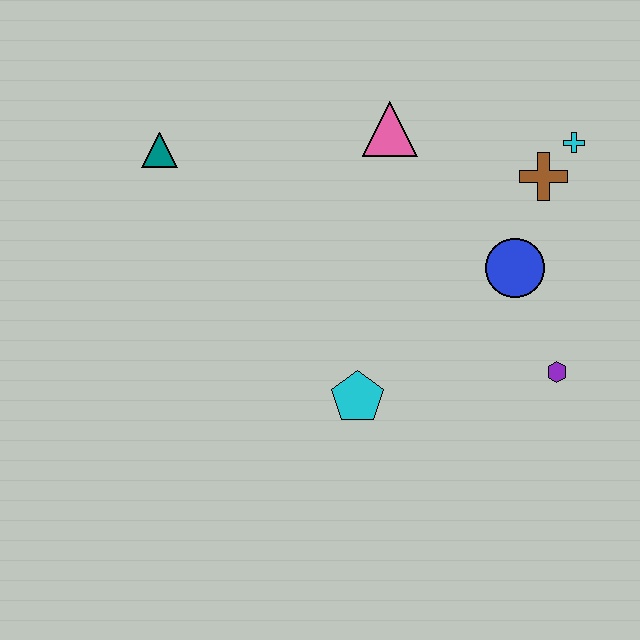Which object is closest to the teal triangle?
The pink triangle is closest to the teal triangle.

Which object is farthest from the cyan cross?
The teal triangle is farthest from the cyan cross.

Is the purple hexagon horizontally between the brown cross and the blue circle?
No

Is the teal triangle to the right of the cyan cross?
No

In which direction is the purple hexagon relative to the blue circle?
The purple hexagon is below the blue circle.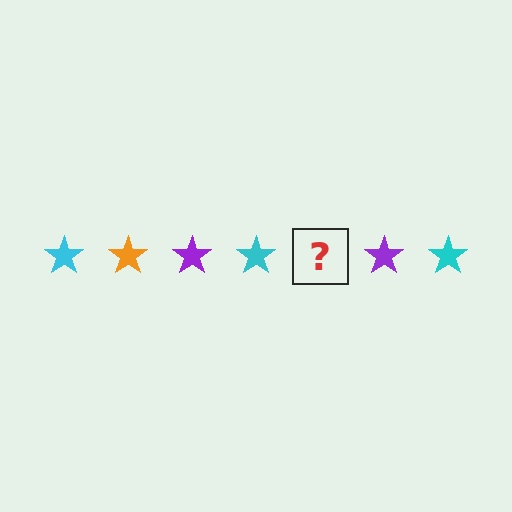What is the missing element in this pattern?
The missing element is an orange star.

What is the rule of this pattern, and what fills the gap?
The rule is that the pattern cycles through cyan, orange, purple stars. The gap should be filled with an orange star.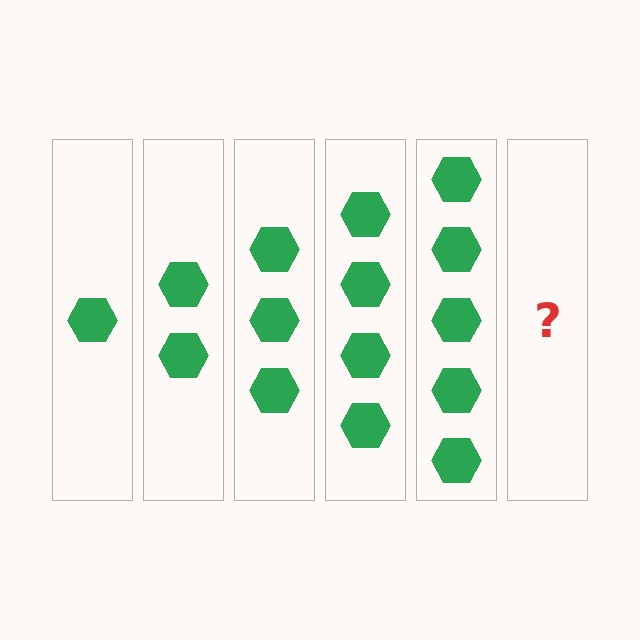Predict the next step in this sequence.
The next step is 6 hexagons.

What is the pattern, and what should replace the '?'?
The pattern is that each step adds one more hexagon. The '?' should be 6 hexagons.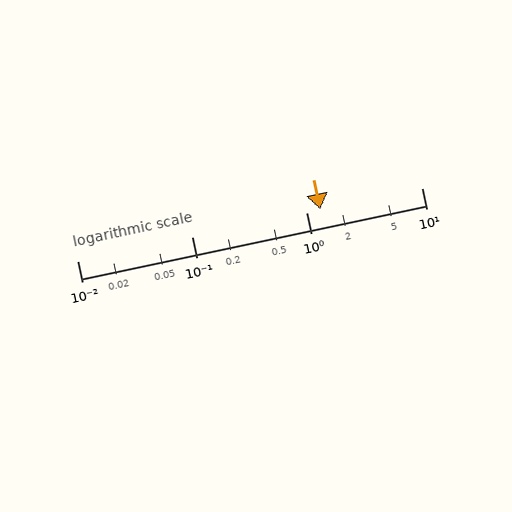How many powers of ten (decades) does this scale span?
The scale spans 3 decades, from 0.01 to 10.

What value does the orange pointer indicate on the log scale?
The pointer indicates approximately 1.3.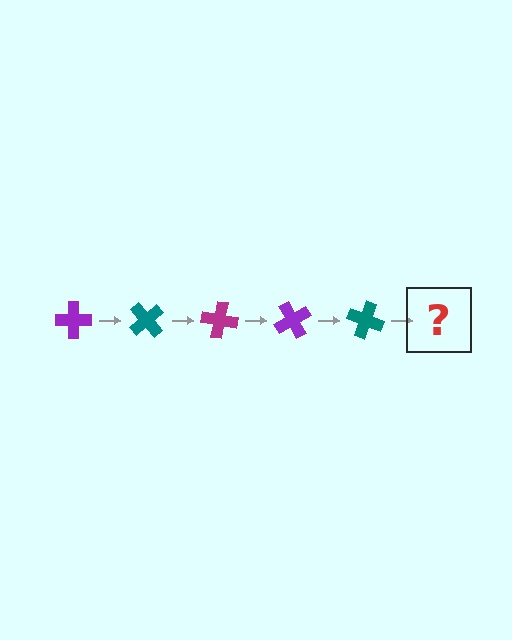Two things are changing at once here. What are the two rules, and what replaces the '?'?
The two rules are that it rotates 50 degrees each step and the color cycles through purple, teal, and magenta. The '?' should be a magenta cross, rotated 250 degrees from the start.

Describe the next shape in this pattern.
It should be a magenta cross, rotated 250 degrees from the start.